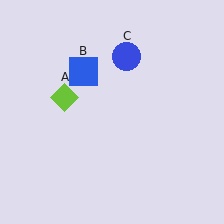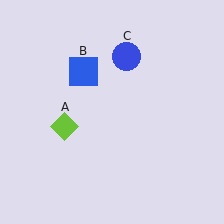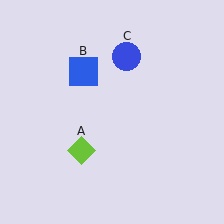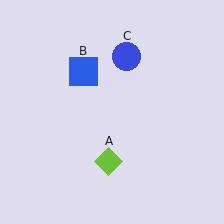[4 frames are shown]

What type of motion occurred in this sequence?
The lime diamond (object A) rotated counterclockwise around the center of the scene.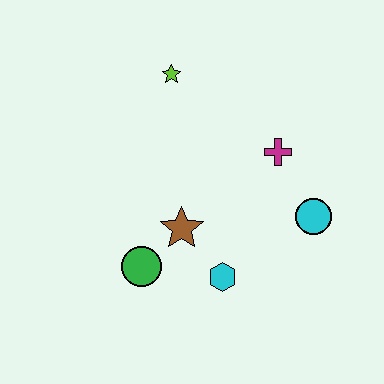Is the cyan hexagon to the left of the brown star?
No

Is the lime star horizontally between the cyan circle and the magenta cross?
No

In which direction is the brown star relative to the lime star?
The brown star is below the lime star.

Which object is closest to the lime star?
The magenta cross is closest to the lime star.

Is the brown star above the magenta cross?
No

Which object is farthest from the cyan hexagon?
The lime star is farthest from the cyan hexagon.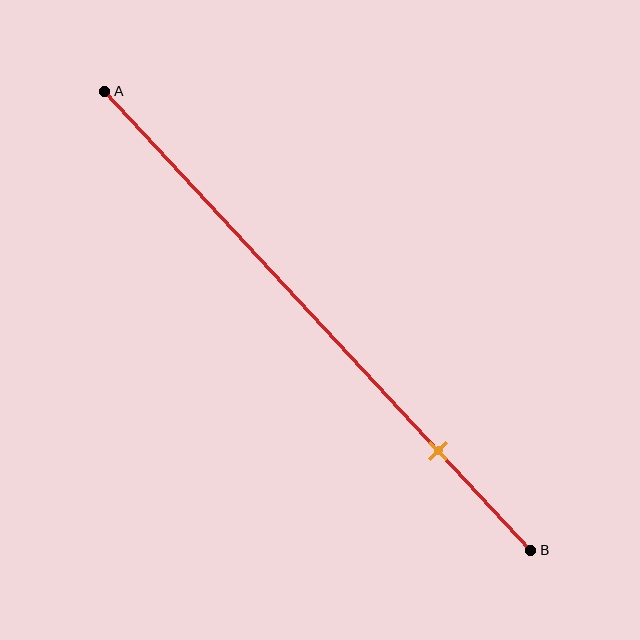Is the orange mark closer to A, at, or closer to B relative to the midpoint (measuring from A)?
The orange mark is closer to point B than the midpoint of segment AB.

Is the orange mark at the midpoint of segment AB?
No, the mark is at about 80% from A, not at the 50% midpoint.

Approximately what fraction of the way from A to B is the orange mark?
The orange mark is approximately 80% of the way from A to B.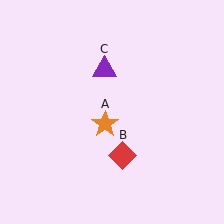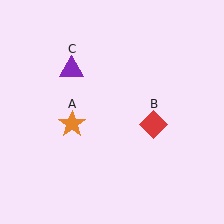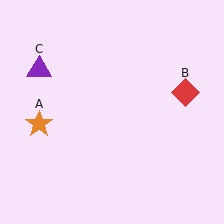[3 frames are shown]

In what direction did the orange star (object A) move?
The orange star (object A) moved left.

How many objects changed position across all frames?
3 objects changed position: orange star (object A), red diamond (object B), purple triangle (object C).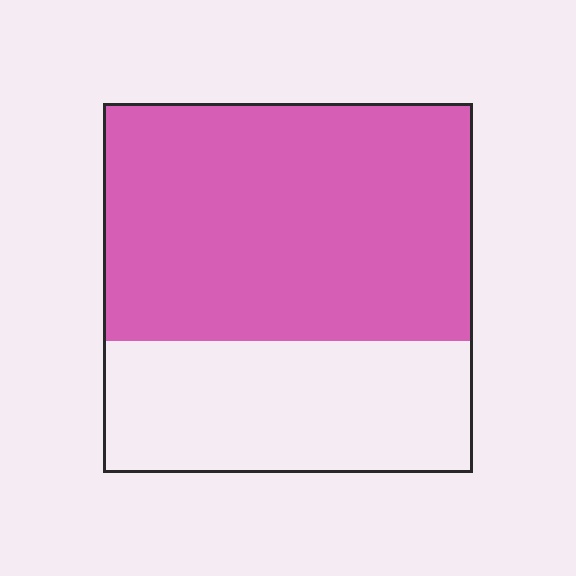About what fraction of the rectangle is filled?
About five eighths (5/8).